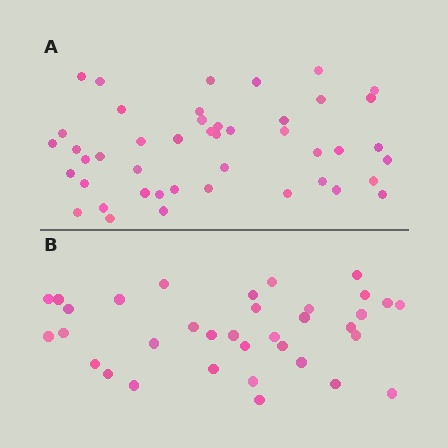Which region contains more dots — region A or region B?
Region A (the top region) has more dots.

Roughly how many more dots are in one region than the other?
Region A has roughly 10 or so more dots than region B.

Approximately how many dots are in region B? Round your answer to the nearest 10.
About 40 dots. (The exact count is 35, which rounds to 40.)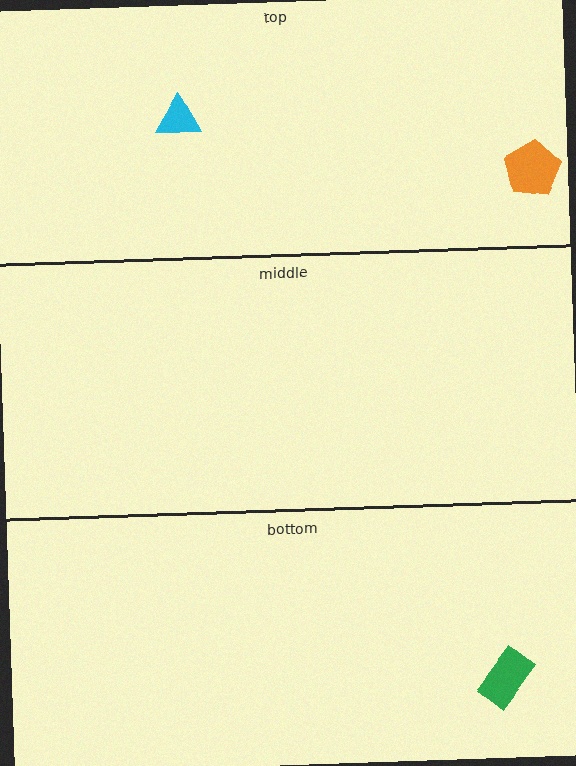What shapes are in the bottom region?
The green rectangle.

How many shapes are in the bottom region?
1.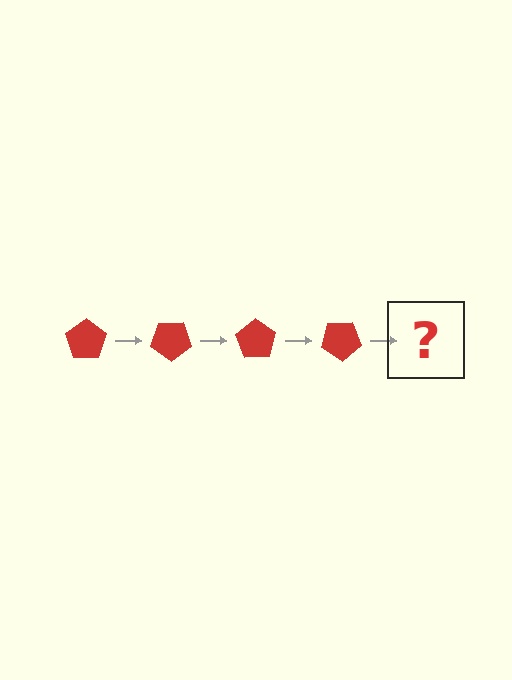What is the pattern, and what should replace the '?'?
The pattern is that the pentagon rotates 35 degrees each step. The '?' should be a red pentagon rotated 140 degrees.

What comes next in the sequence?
The next element should be a red pentagon rotated 140 degrees.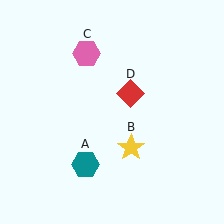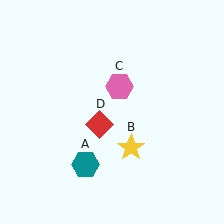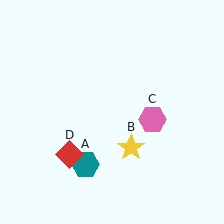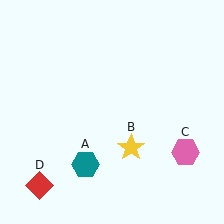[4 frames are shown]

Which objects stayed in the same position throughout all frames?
Teal hexagon (object A) and yellow star (object B) remained stationary.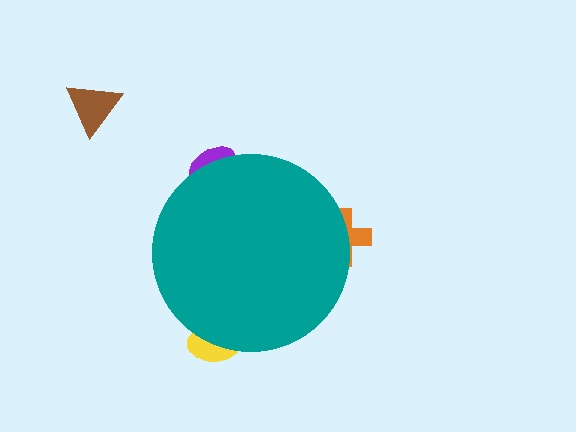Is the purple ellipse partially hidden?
Yes, the purple ellipse is partially hidden behind the teal circle.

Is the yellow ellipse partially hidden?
Yes, the yellow ellipse is partially hidden behind the teal circle.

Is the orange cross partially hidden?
Yes, the orange cross is partially hidden behind the teal circle.